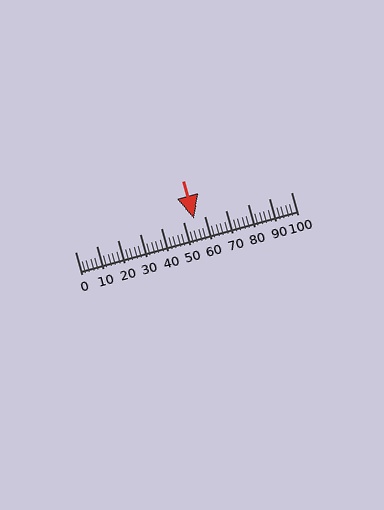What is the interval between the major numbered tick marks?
The major tick marks are spaced 10 units apart.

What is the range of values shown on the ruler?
The ruler shows values from 0 to 100.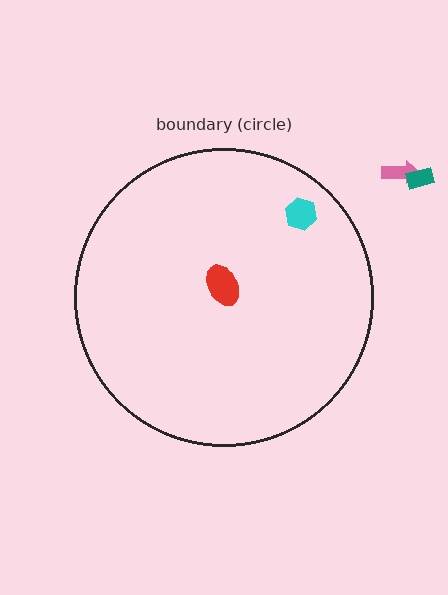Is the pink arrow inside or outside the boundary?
Outside.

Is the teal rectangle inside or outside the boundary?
Outside.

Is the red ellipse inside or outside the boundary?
Inside.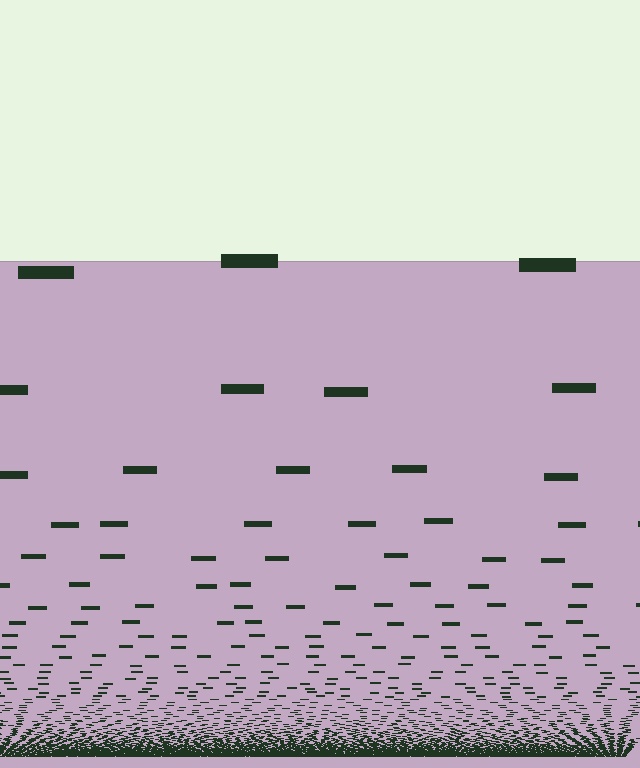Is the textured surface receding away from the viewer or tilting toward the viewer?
The surface appears to tilt toward the viewer. Texture elements get larger and sparser toward the top.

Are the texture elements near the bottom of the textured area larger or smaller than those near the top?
Smaller. The gradient is inverted — elements near the bottom are smaller and denser.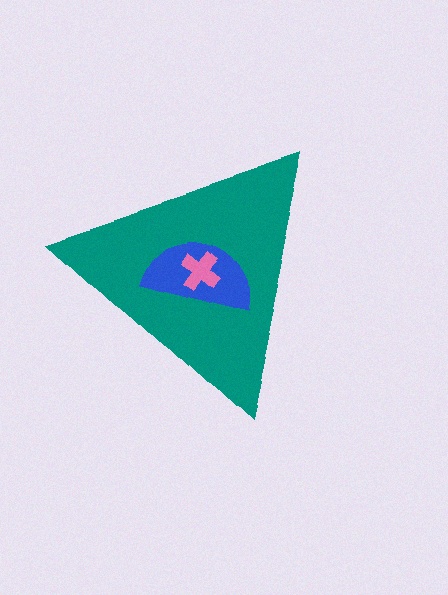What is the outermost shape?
The teal triangle.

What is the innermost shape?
The pink cross.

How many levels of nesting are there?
3.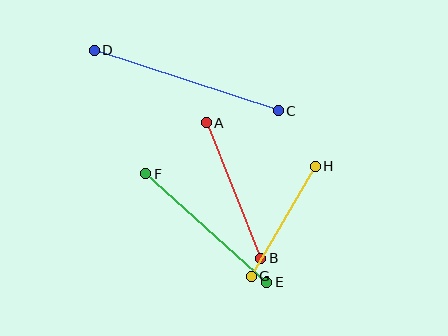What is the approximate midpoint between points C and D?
The midpoint is at approximately (186, 81) pixels.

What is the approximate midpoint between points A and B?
The midpoint is at approximately (234, 190) pixels.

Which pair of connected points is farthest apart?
Points C and D are farthest apart.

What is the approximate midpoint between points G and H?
The midpoint is at approximately (283, 221) pixels.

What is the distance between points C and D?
The distance is approximately 194 pixels.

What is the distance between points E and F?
The distance is approximately 162 pixels.